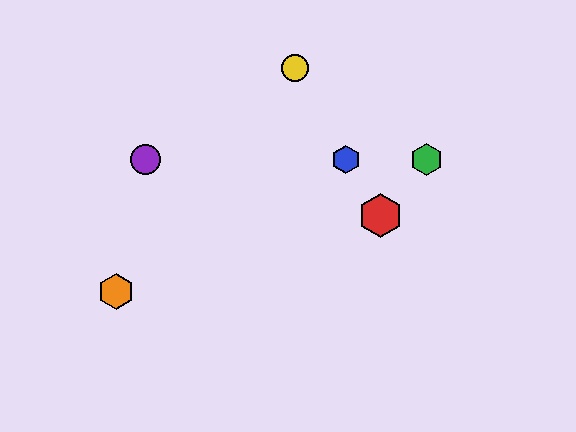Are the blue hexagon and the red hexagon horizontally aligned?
No, the blue hexagon is at y≈159 and the red hexagon is at y≈216.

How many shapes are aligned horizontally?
3 shapes (the blue hexagon, the green hexagon, the purple circle) are aligned horizontally.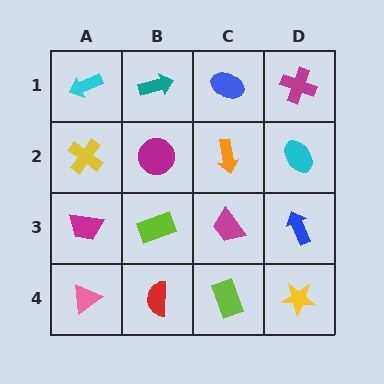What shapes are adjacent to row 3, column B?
A magenta circle (row 2, column B), a red semicircle (row 4, column B), a magenta trapezoid (row 3, column A), a magenta trapezoid (row 3, column C).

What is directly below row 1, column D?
A cyan ellipse.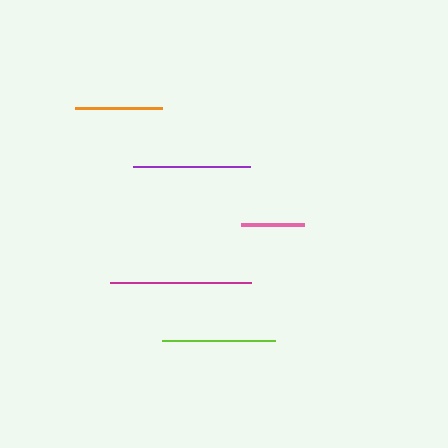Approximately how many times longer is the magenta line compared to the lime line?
The magenta line is approximately 1.2 times the length of the lime line.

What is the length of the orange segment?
The orange segment is approximately 87 pixels long.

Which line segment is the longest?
The magenta line is the longest at approximately 141 pixels.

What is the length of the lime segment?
The lime segment is approximately 114 pixels long.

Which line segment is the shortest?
The pink line is the shortest at approximately 63 pixels.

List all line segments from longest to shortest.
From longest to shortest: magenta, purple, lime, orange, pink.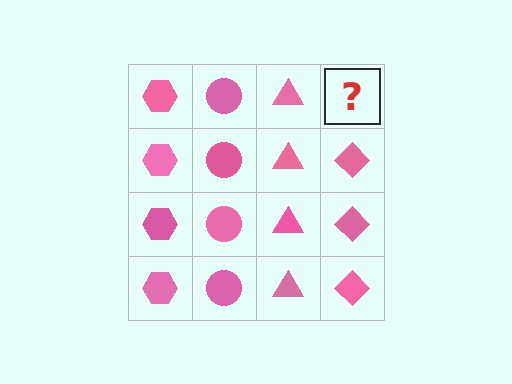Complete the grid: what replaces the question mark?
The question mark should be replaced with a pink diamond.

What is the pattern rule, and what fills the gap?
The rule is that each column has a consistent shape. The gap should be filled with a pink diamond.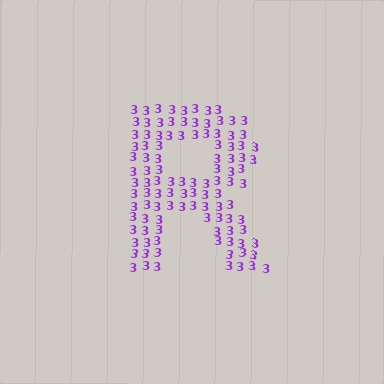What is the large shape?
The large shape is the letter R.